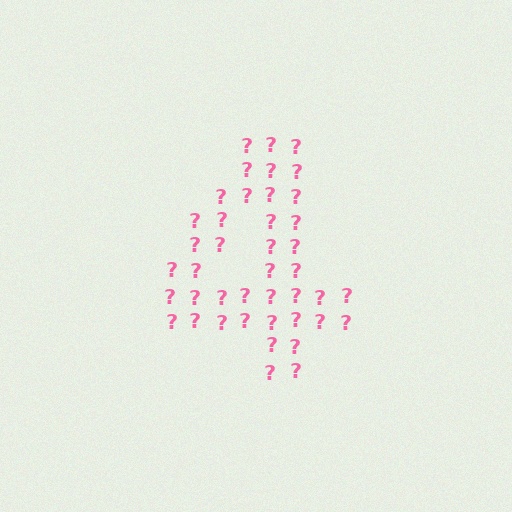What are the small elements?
The small elements are question marks.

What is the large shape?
The large shape is the digit 4.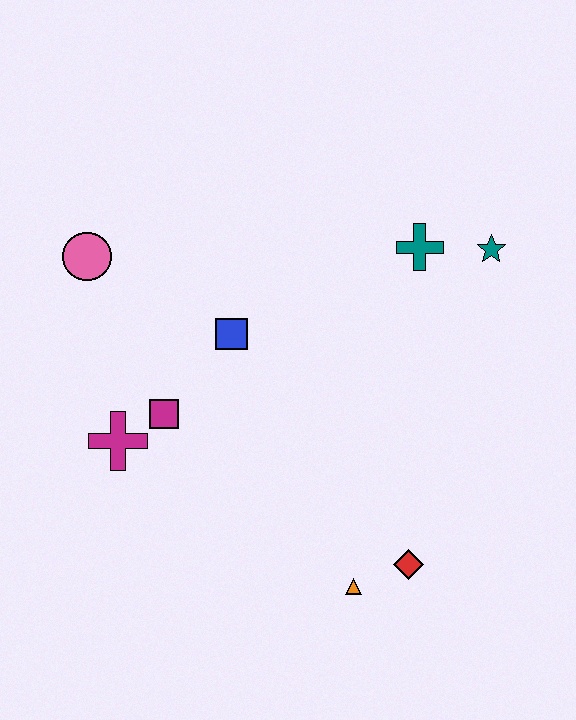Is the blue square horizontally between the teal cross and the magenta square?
Yes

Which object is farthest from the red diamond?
The pink circle is farthest from the red diamond.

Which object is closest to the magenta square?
The magenta cross is closest to the magenta square.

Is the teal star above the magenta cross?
Yes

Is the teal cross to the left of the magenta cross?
No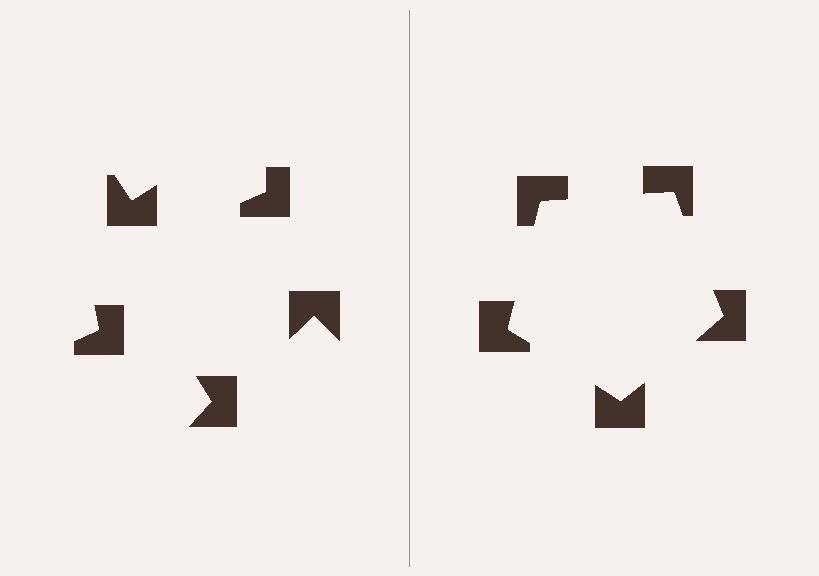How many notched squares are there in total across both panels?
10 — 5 on each side.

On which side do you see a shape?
An illusory pentagon appears on the right side. On the left side the wedge cuts are rotated, so no coherent shape forms.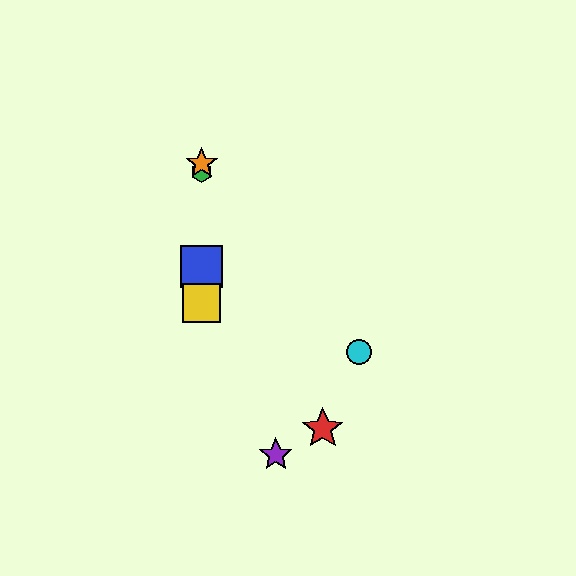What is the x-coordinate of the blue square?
The blue square is at x≈202.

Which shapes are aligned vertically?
The blue square, the green hexagon, the yellow square, the orange star are aligned vertically.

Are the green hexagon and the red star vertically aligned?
No, the green hexagon is at x≈202 and the red star is at x≈323.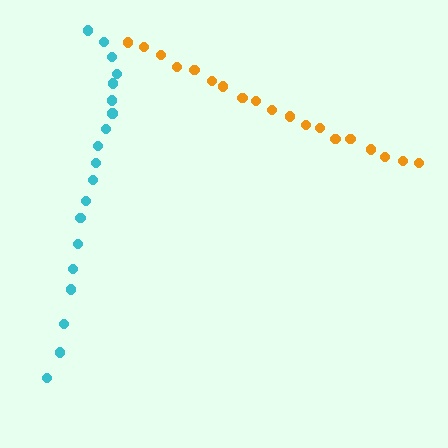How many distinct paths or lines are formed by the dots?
There are 2 distinct paths.